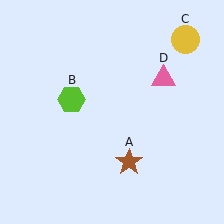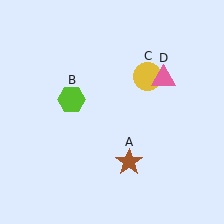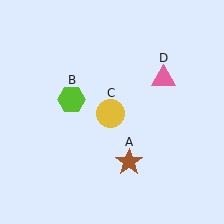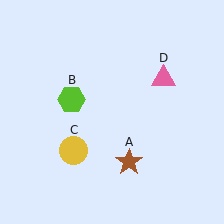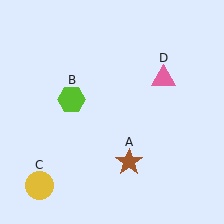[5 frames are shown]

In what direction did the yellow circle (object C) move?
The yellow circle (object C) moved down and to the left.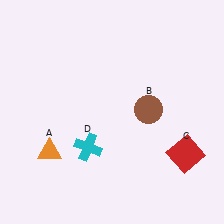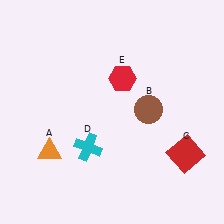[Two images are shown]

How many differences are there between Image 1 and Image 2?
There is 1 difference between the two images.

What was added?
A red hexagon (E) was added in Image 2.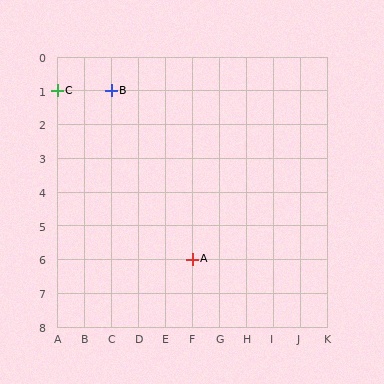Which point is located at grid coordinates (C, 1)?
Point B is at (C, 1).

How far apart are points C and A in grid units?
Points C and A are 5 columns and 5 rows apart (about 7.1 grid units diagonally).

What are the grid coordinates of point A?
Point A is at grid coordinates (F, 6).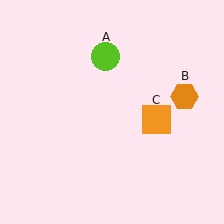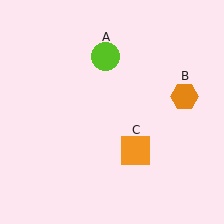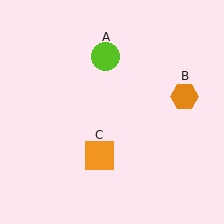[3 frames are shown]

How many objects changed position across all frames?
1 object changed position: orange square (object C).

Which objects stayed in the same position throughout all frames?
Lime circle (object A) and orange hexagon (object B) remained stationary.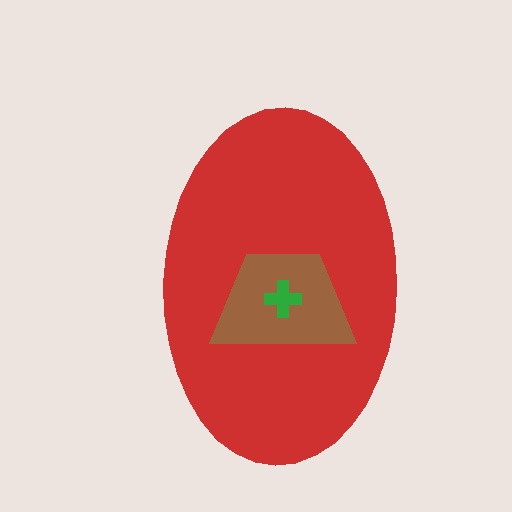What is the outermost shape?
The red ellipse.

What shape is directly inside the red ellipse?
The brown trapezoid.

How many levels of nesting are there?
3.